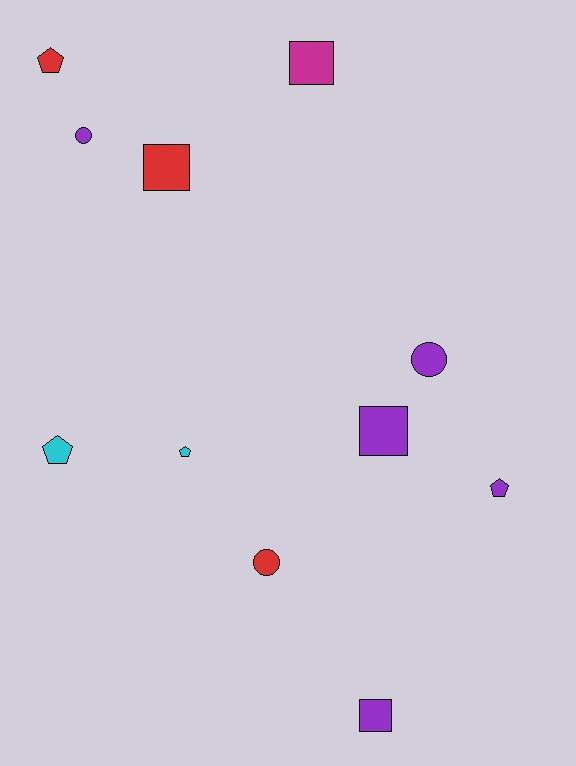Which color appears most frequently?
Purple, with 5 objects.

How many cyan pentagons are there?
There are 2 cyan pentagons.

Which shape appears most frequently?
Pentagon, with 4 objects.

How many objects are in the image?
There are 11 objects.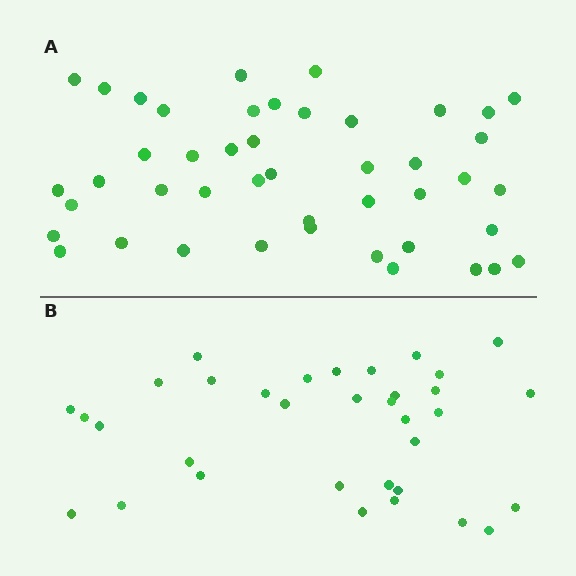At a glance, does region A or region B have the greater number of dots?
Region A (the top region) has more dots.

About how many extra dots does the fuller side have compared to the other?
Region A has roughly 12 or so more dots than region B.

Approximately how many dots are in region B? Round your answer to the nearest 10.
About 30 dots. (The exact count is 34, which rounds to 30.)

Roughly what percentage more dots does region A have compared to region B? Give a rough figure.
About 30% more.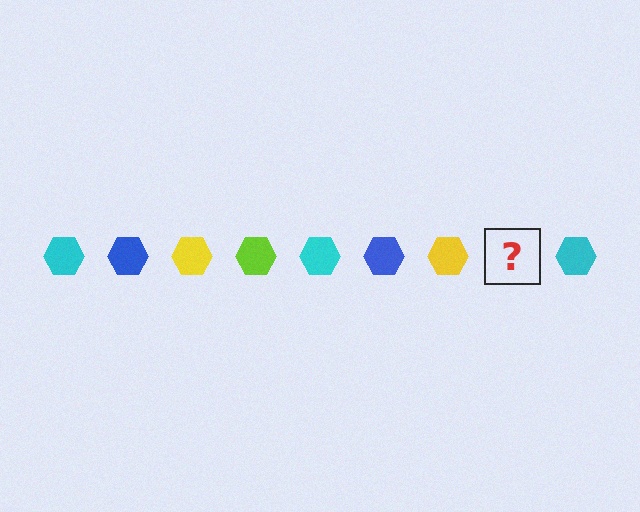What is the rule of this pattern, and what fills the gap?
The rule is that the pattern cycles through cyan, blue, yellow, lime hexagons. The gap should be filled with a lime hexagon.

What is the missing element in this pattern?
The missing element is a lime hexagon.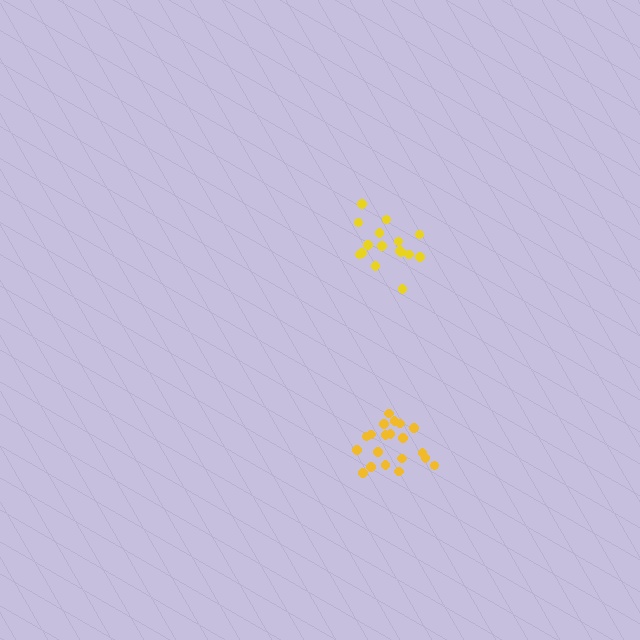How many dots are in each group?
Group 1: 16 dots, Group 2: 20 dots (36 total).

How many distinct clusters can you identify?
There are 2 distinct clusters.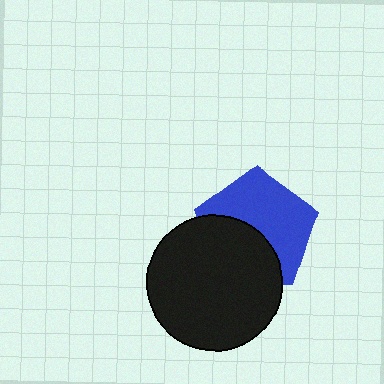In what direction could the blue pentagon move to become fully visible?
The blue pentagon could move up. That would shift it out from behind the black circle entirely.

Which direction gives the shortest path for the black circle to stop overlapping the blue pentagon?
Moving down gives the shortest separation.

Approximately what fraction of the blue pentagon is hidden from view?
Roughly 43% of the blue pentagon is hidden behind the black circle.